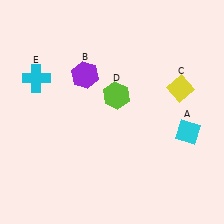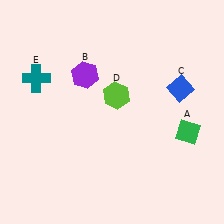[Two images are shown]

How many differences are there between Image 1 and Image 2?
There are 3 differences between the two images.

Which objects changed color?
A changed from cyan to green. C changed from yellow to blue. E changed from cyan to teal.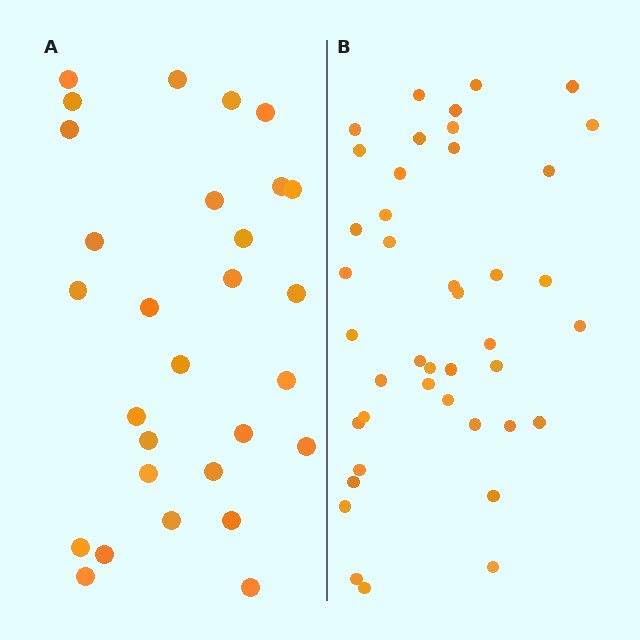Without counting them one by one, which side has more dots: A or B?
Region B (the right region) has more dots.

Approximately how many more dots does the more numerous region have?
Region B has approximately 15 more dots than region A.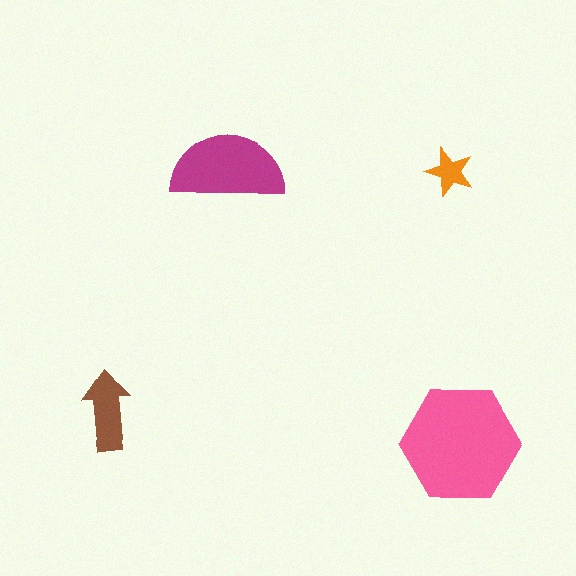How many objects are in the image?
There are 4 objects in the image.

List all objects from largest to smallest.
The pink hexagon, the magenta semicircle, the brown arrow, the orange star.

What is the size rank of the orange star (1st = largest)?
4th.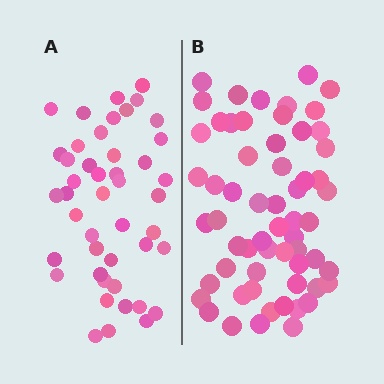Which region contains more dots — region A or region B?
Region B (the right region) has more dots.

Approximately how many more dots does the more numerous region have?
Region B has approximately 15 more dots than region A.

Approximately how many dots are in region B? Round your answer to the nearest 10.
About 60 dots.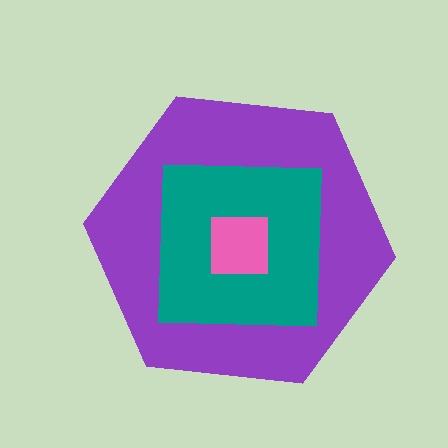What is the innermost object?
The pink square.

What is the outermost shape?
The purple hexagon.